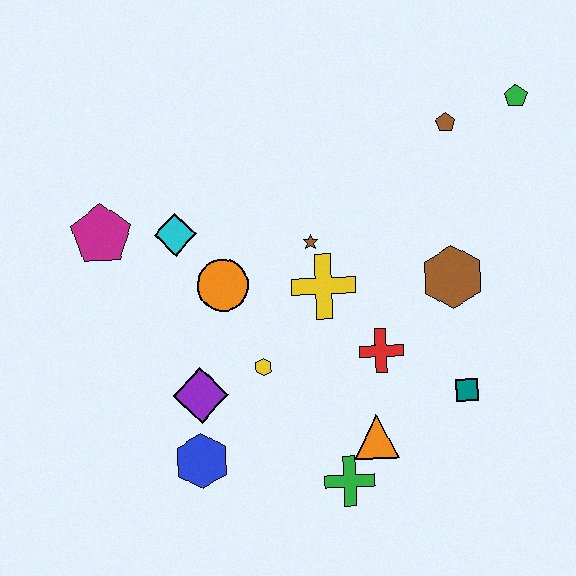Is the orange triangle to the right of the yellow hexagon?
Yes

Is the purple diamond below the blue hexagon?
No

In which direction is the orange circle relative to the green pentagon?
The orange circle is to the left of the green pentagon.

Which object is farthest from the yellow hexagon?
The green pentagon is farthest from the yellow hexagon.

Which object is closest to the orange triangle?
The green cross is closest to the orange triangle.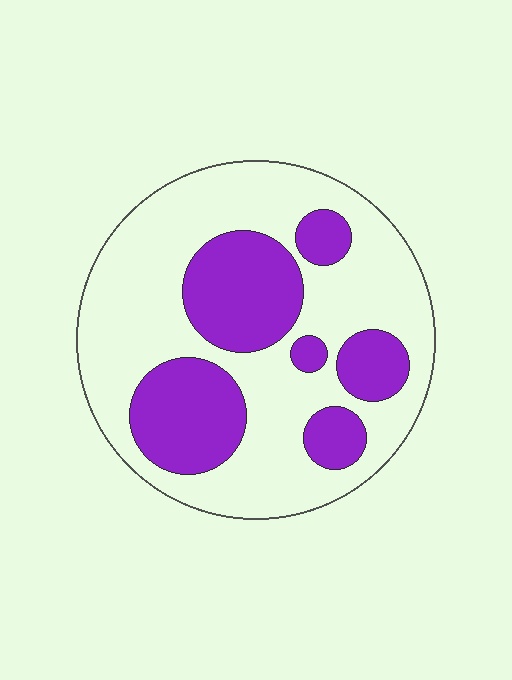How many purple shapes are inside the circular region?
6.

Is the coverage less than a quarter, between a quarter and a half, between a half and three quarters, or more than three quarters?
Between a quarter and a half.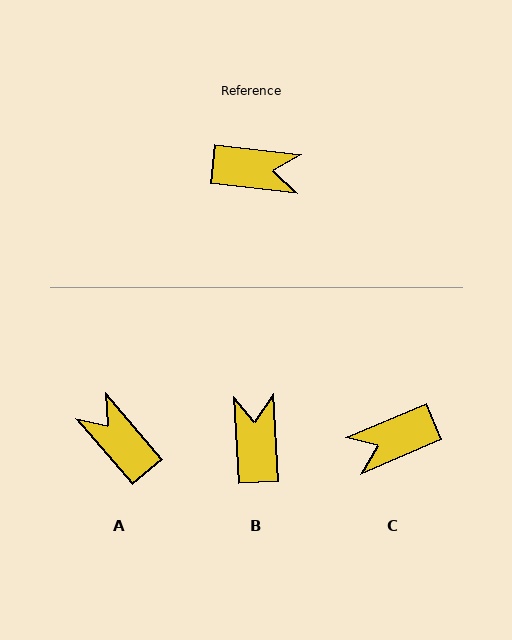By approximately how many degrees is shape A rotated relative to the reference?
Approximately 137 degrees counter-clockwise.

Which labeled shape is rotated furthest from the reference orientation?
C, about 151 degrees away.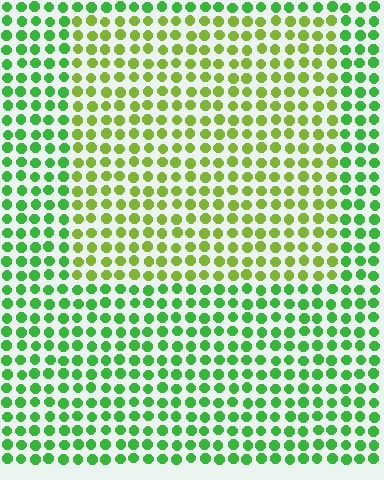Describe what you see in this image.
The image is filled with small green elements in a uniform arrangement. A rectangle-shaped region is visible where the elements are tinted to a slightly different hue, forming a subtle color boundary.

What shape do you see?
I see a rectangle.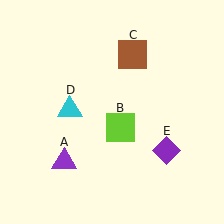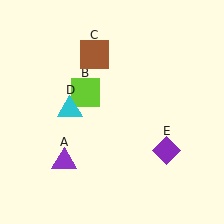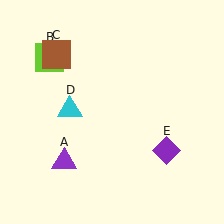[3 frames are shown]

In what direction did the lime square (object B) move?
The lime square (object B) moved up and to the left.